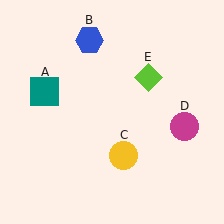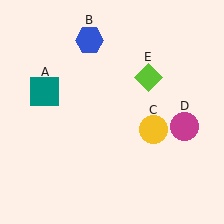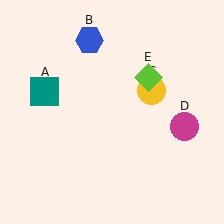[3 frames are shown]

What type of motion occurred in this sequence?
The yellow circle (object C) rotated counterclockwise around the center of the scene.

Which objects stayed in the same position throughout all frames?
Teal square (object A) and blue hexagon (object B) and magenta circle (object D) and lime diamond (object E) remained stationary.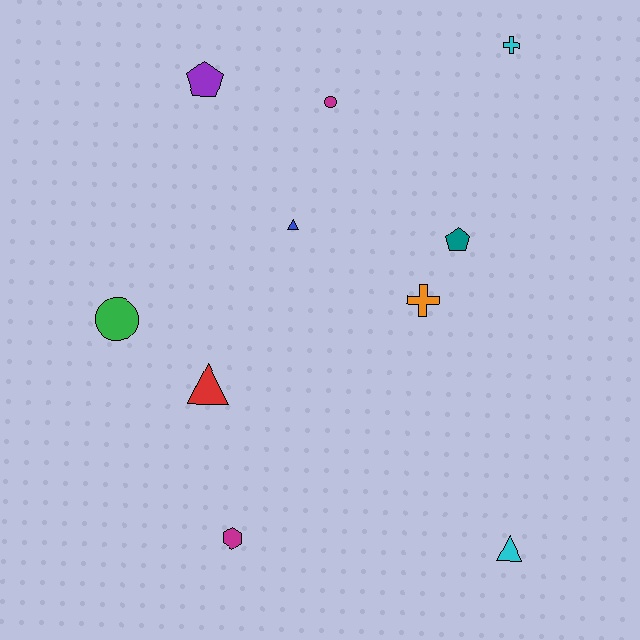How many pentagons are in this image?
There are 2 pentagons.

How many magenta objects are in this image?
There are 2 magenta objects.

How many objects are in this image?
There are 10 objects.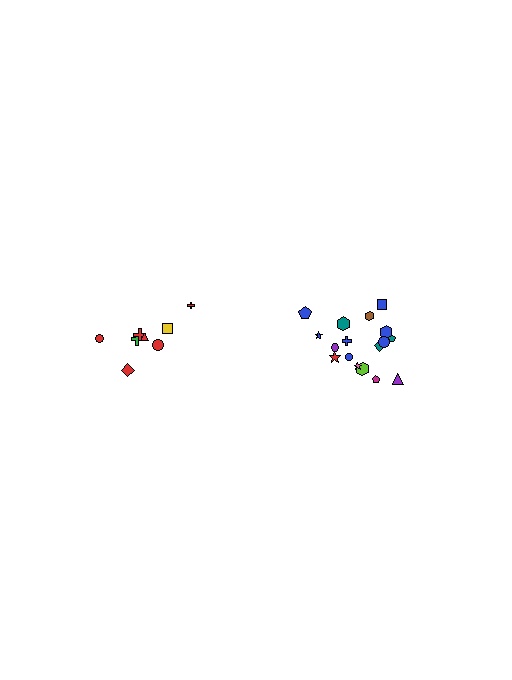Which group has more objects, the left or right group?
The right group.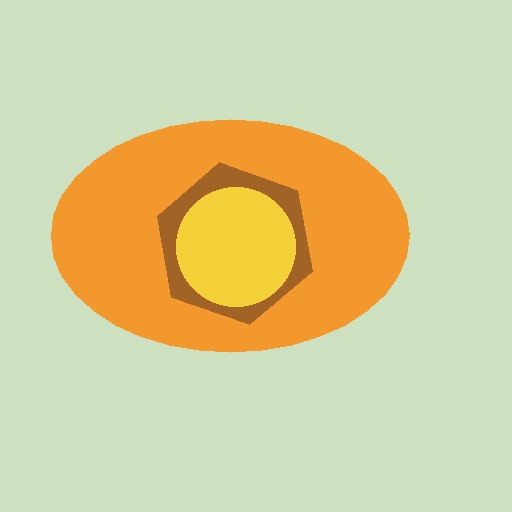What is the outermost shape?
The orange ellipse.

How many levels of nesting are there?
3.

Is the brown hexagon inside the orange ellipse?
Yes.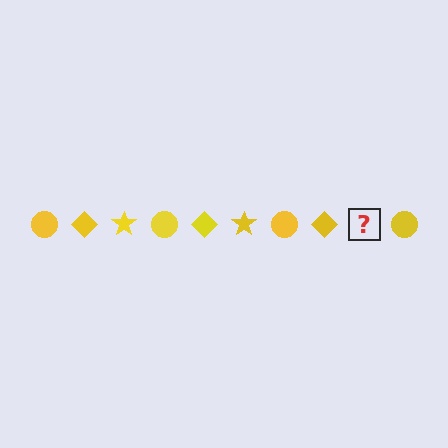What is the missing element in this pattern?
The missing element is a yellow star.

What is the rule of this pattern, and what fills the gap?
The rule is that the pattern cycles through circle, diamond, star shapes in yellow. The gap should be filled with a yellow star.